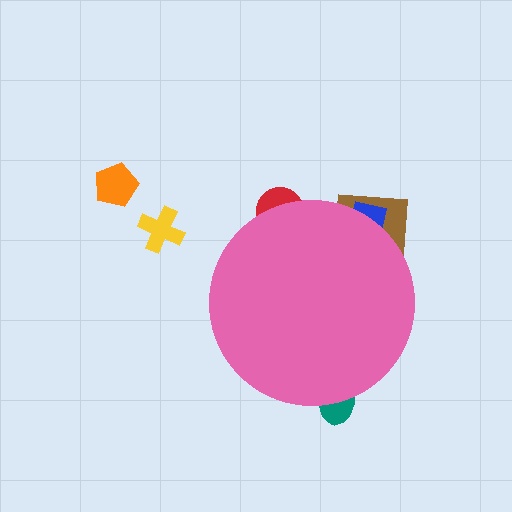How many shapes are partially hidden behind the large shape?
4 shapes are partially hidden.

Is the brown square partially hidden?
Yes, the brown square is partially hidden behind the pink circle.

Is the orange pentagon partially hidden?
No, the orange pentagon is fully visible.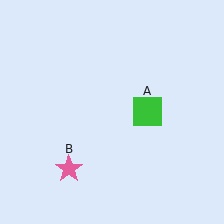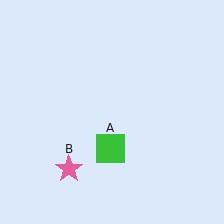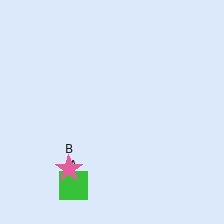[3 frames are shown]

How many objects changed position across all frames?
1 object changed position: green square (object A).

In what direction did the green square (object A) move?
The green square (object A) moved down and to the left.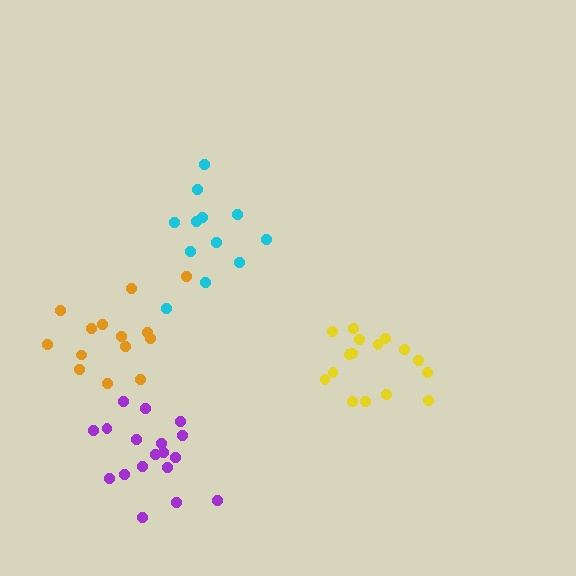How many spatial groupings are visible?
There are 4 spatial groupings.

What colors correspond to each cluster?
The clusters are colored: cyan, purple, yellow, orange.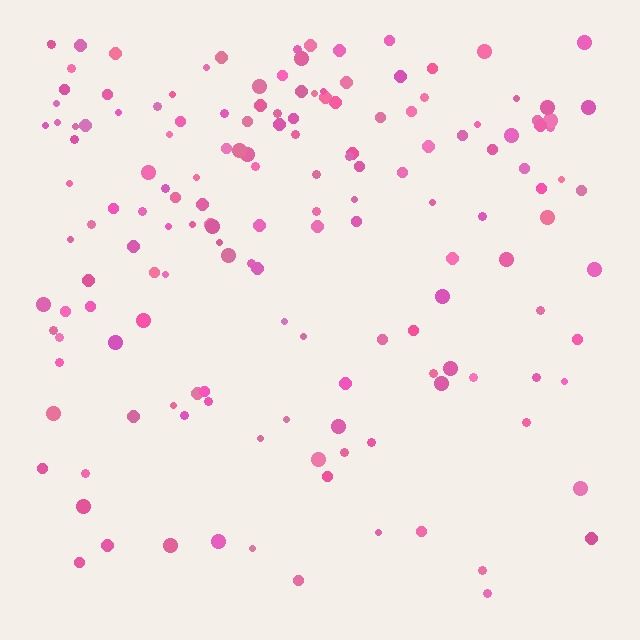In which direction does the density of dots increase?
From bottom to top, with the top side densest.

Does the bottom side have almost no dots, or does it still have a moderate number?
Still a moderate number, just noticeably fewer than the top.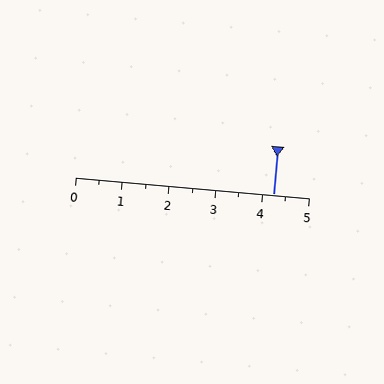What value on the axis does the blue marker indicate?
The marker indicates approximately 4.2.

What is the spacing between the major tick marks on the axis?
The major ticks are spaced 1 apart.